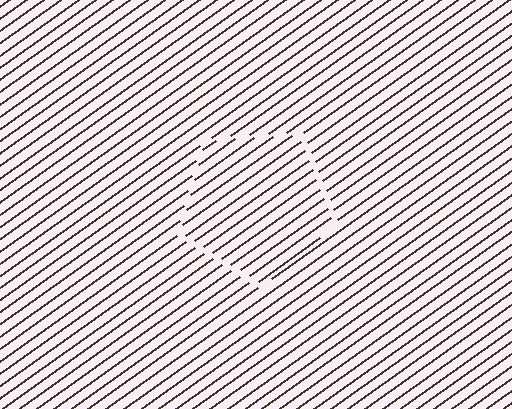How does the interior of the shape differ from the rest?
The interior of the shape contains the same grating, shifted by half a period — the contour is defined by the phase discontinuity where line-ends from the inner and outer gratings abut.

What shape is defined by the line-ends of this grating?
An illusory pentagon. The interior of the shape contains the same grating, shifted by half a period — the contour is defined by the phase discontinuity where line-ends from the inner and outer gratings abut.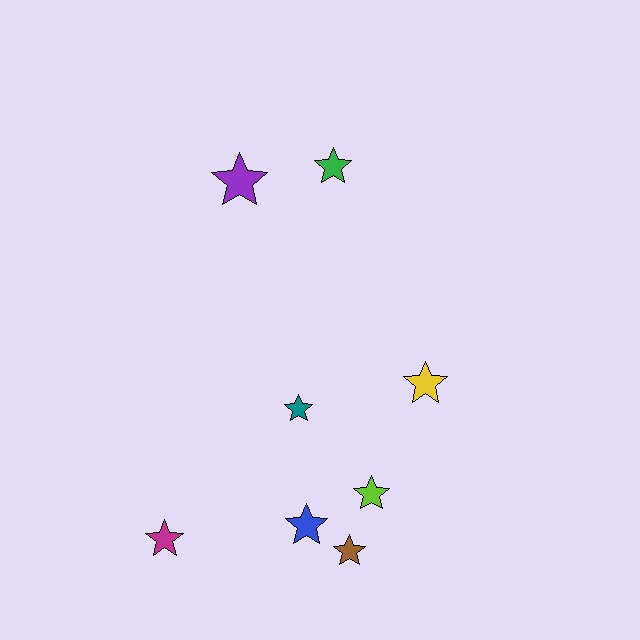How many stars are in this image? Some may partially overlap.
There are 8 stars.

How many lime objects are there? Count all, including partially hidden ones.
There is 1 lime object.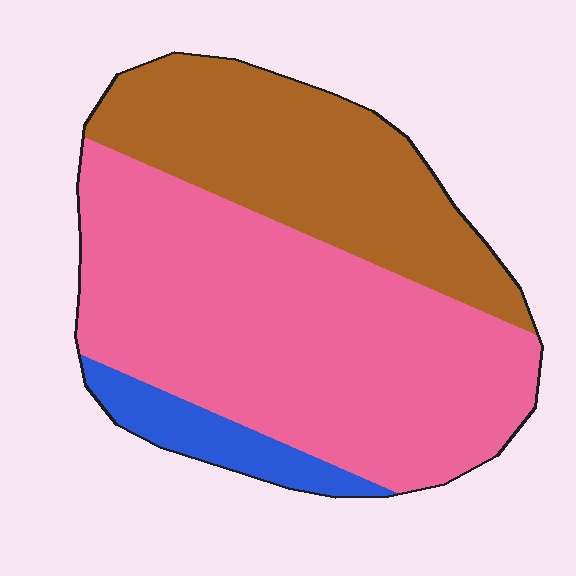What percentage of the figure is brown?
Brown takes up between a sixth and a third of the figure.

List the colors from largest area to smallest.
From largest to smallest: pink, brown, blue.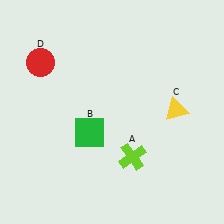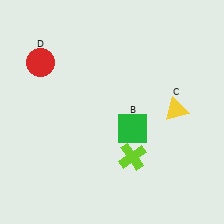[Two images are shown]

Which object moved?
The green square (B) moved right.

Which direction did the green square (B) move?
The green square (B) moved right.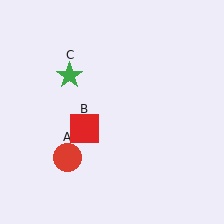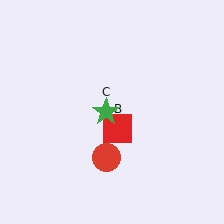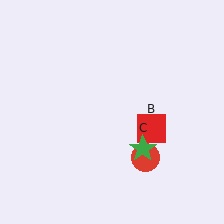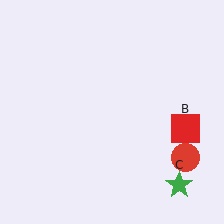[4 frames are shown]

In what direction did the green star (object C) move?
The green star (object C) moved down and to the right.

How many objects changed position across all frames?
3 objects changed position: red circle (object A), red square (object B), green star (object C).